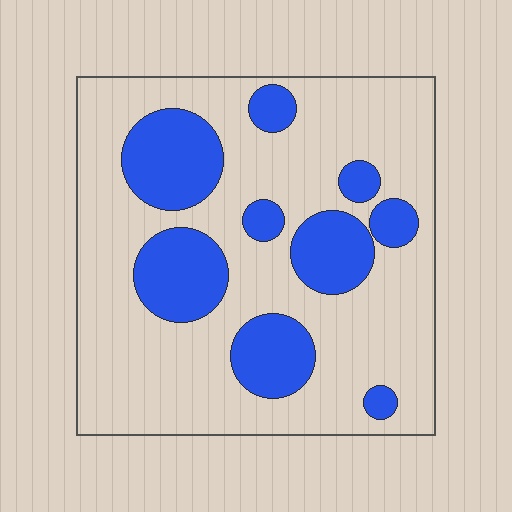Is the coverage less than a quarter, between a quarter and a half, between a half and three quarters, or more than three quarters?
Between a quarter and a half.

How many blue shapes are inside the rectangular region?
9.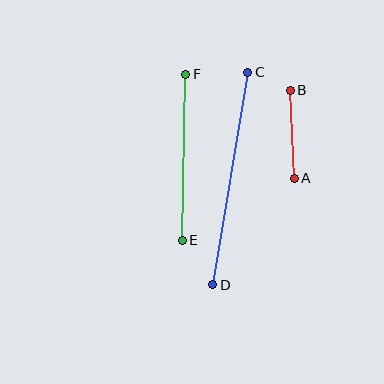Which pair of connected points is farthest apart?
Points C and D are farthest apart.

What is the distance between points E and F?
The distance is approximately 166 pixels.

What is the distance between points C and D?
The distance is approximately 215 pixels.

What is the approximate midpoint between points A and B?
The midpoint is at approximately (292, 134) pixels.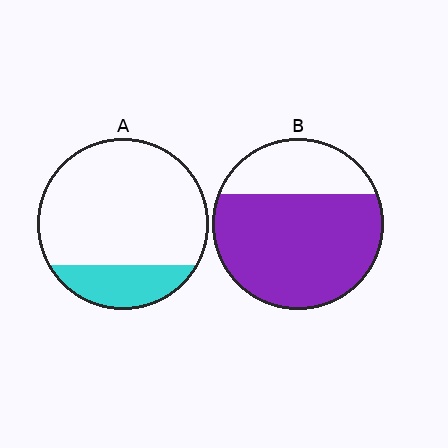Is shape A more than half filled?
No.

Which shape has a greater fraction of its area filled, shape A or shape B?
Shape B.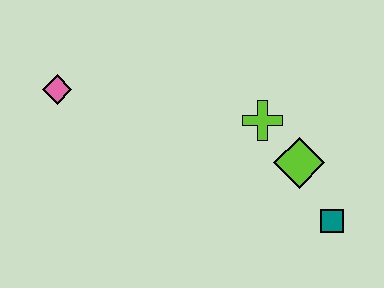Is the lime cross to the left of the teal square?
Yes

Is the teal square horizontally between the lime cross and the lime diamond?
No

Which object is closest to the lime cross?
The lime diamond is closest to the lime cross.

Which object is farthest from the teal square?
The pink diamond is farthest from the teal square.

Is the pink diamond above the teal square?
Yes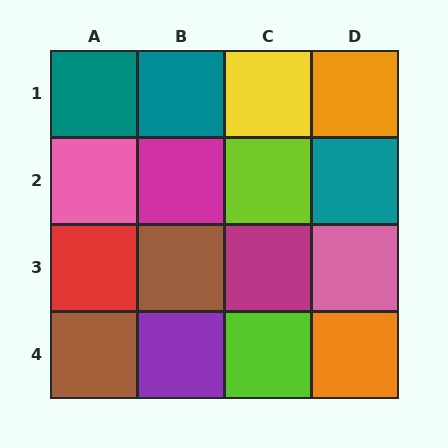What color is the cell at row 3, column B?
Brown.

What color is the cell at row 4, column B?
Purple.